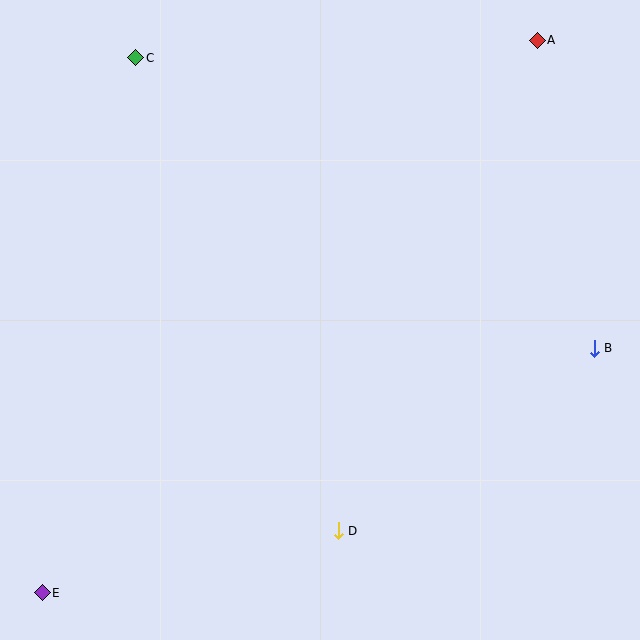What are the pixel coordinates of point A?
Point A is at (537, 40).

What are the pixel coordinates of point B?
Point B is at (594, 348).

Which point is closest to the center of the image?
Point D at (338, 531) is closest to the center.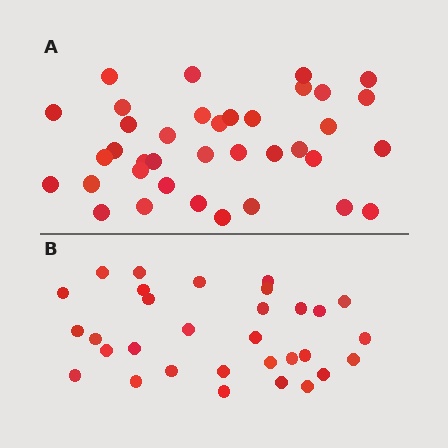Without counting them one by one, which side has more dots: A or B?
Region A (the top region) has more dots.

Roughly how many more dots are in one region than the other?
Region A has about 6 more dots than region B.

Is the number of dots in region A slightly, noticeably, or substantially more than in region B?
Region A has only slightly more — the two regions are fairly close. The ratio is roughly 1.2 to 1.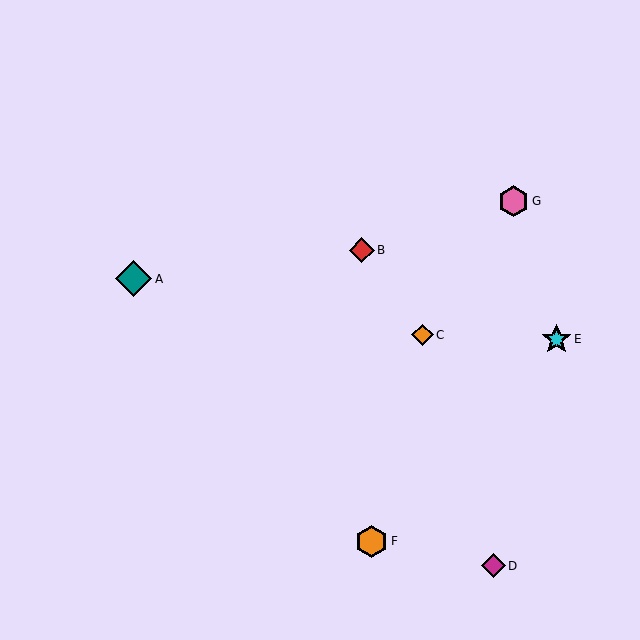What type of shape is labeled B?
Shape B is a red diamond.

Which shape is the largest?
The teal diamond (labeled A) is the largest.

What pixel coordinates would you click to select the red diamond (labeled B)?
Click at (362, 250) to select the red diamond B.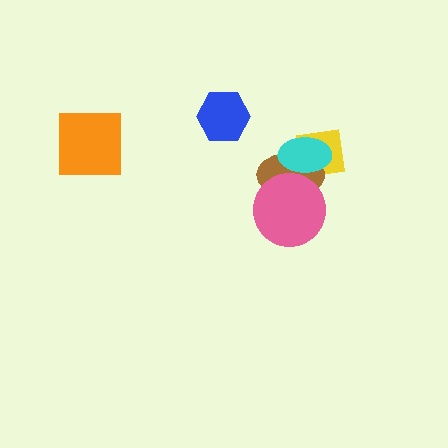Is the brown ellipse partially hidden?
Yes, it is partially covered by another shape.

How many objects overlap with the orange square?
0 objects overlap with the orange square.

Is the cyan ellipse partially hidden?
No, no other shape covers it.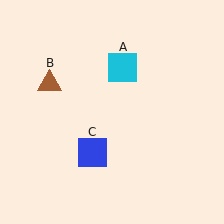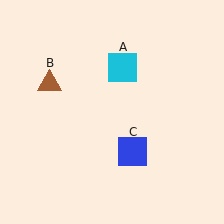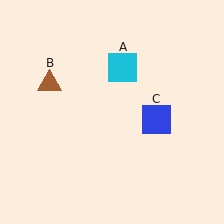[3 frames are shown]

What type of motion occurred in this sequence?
The blue square (object C) rotated counterclockwise around the center of the scene.